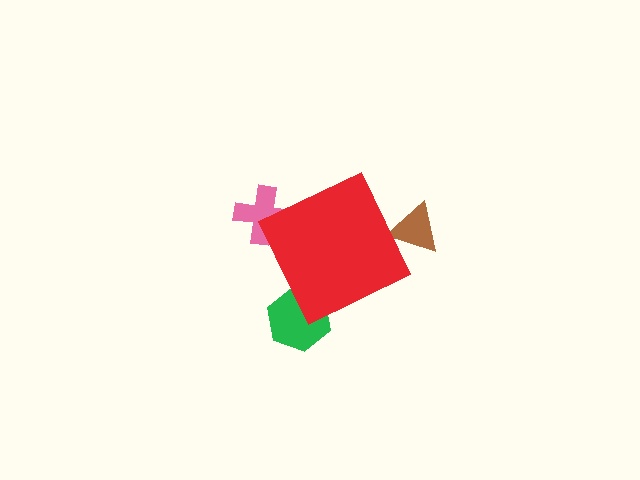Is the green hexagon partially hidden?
Yes, the green hexagon is partially hidden behind the red diamond.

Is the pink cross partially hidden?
Yes, the pink cross is partially hidden behind the red diamond.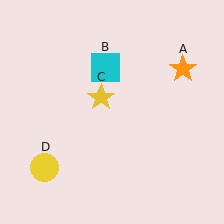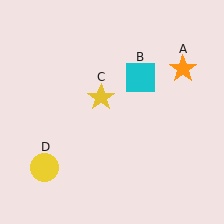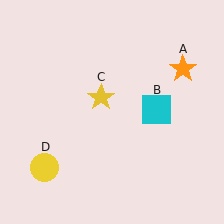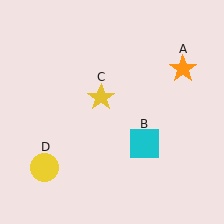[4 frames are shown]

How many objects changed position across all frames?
1 object changed position: cyan square (object B).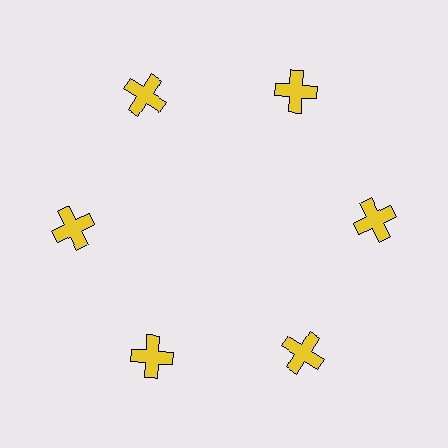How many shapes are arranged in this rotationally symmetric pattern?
There are 6 shapes, arranged in 6 groups of 1.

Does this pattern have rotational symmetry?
Yes, this pattern has 6-fold rotational symmetry. It looks the same after rotating 60 degrees around the center.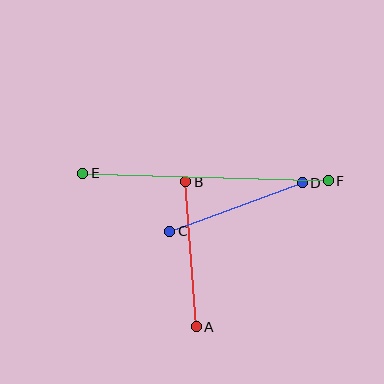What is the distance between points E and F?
The distance is approximately 246 pixels.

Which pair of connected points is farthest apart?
Points E and F are farthest apart.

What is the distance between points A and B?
The distance is approximately 146 pixels.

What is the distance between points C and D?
The distance is approximately 141 pixels.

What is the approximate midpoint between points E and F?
The midpoint is at approximately (206, 177) pixels.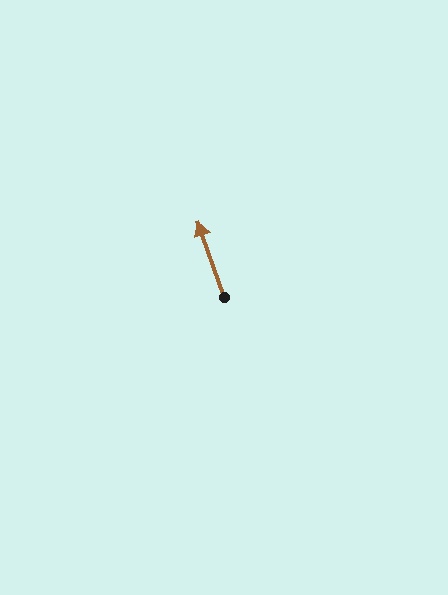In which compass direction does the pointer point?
North.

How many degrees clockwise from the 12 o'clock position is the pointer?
Approximately 341 degrees.